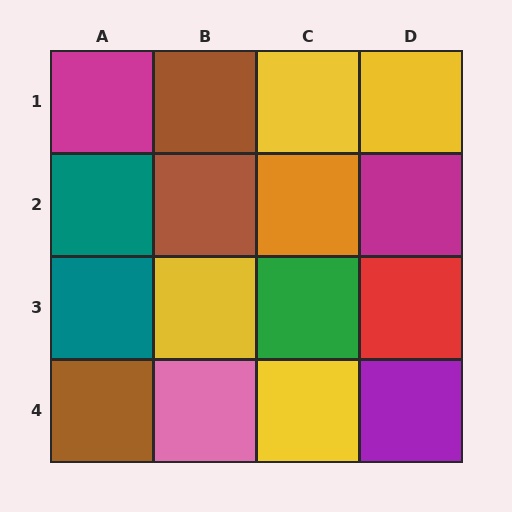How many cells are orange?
1 cell is orange.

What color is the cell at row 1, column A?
Magenta.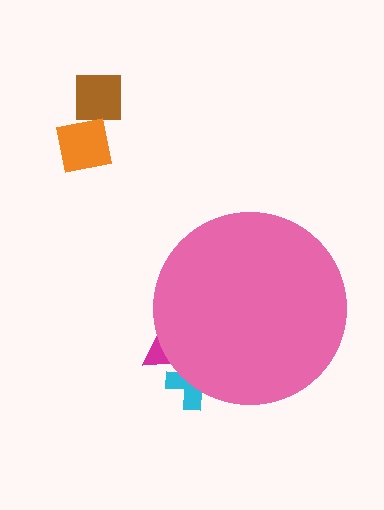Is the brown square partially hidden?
No, the brown square is fully visible.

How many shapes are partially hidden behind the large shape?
2 shapes are partially hidden.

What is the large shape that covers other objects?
A pink circle.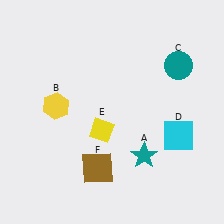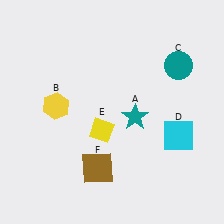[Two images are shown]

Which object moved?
The teal star (A) moved up.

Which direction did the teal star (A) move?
The teal star (A) moved up.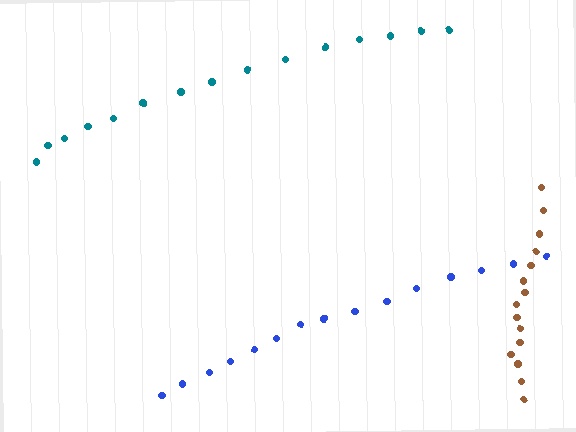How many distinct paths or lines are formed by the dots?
There are 3 distinct paths.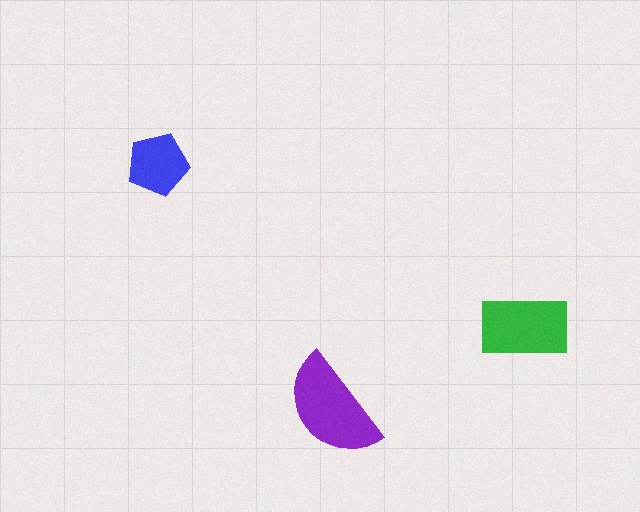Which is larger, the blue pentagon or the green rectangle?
The green rectangle.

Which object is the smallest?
The blue pentagon.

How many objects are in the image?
There are 3 objects in the image.